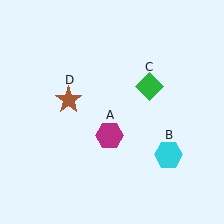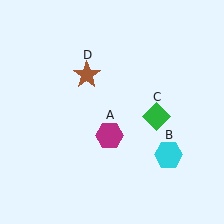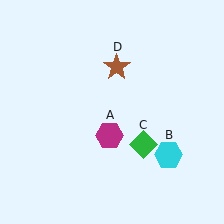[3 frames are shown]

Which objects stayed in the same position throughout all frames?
Magenta hexagon (object A) and cyan hexagon (object B) remained stationary.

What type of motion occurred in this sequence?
The green diamond (object C), brown star (object D) rotated clockwise around the center of the scene.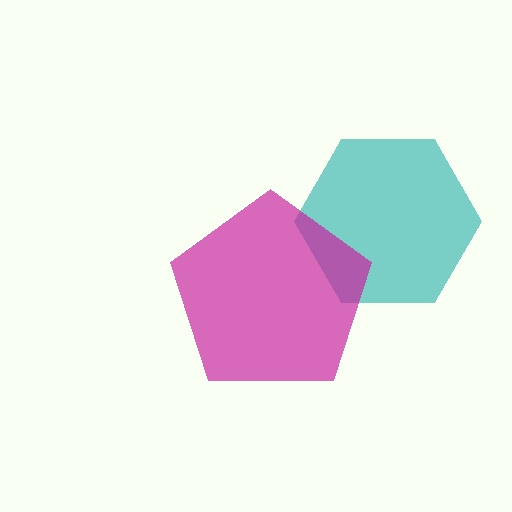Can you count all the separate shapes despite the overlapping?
Yes, there are 2 separate shapes.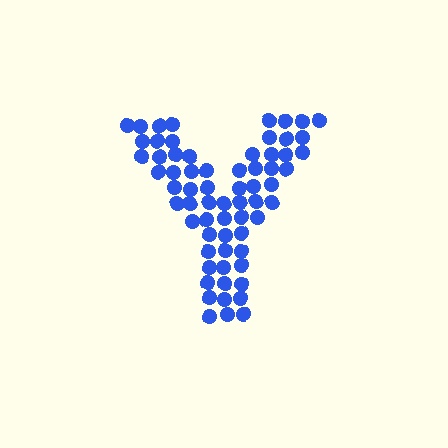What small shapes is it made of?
It is made of small circles.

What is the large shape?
The large shape is the letter Y.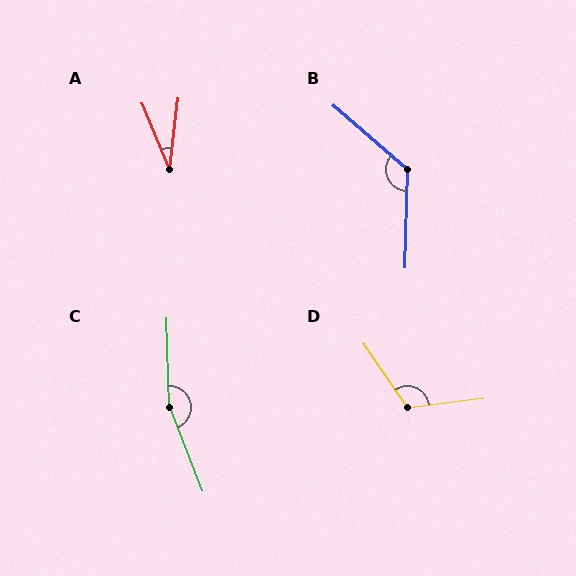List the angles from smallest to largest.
A (29°), D (118°), B (130°), C (160°).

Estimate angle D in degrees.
Approximately 118 degrees.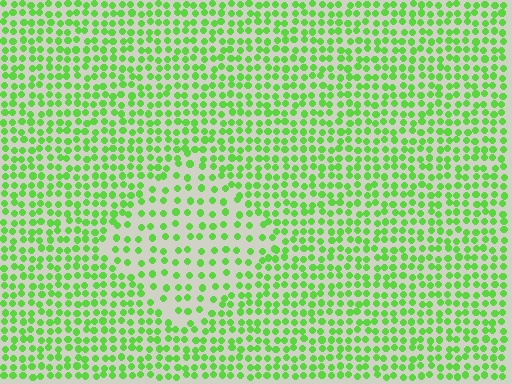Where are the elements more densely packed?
The elements are more densely packed outside the diamond boundary.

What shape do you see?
I see a diamond.